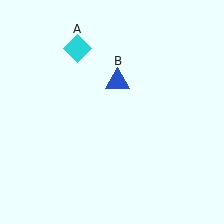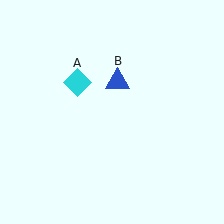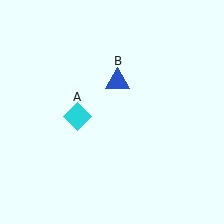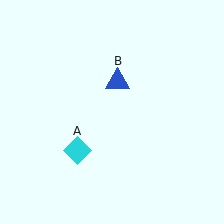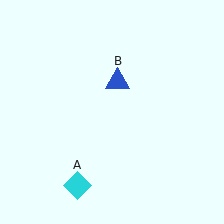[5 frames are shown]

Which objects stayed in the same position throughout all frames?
Blue triangle (object B) remained stationary.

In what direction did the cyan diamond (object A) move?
The cyan diamond (object A) moved down.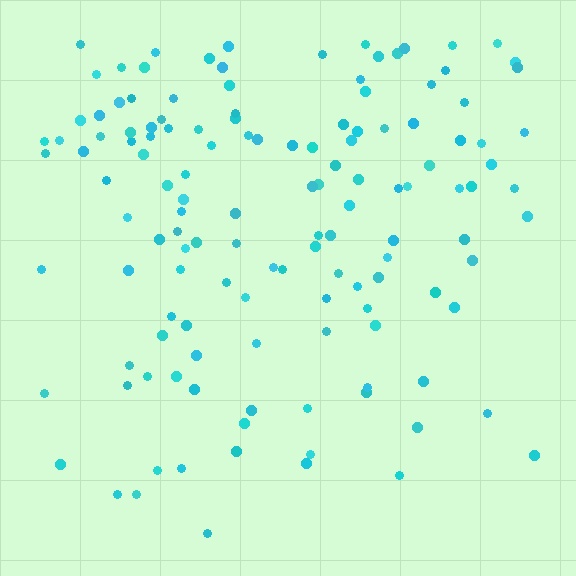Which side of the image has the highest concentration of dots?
The top.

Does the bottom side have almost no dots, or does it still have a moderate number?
Still a moderate number, just noticeably fewer than the top.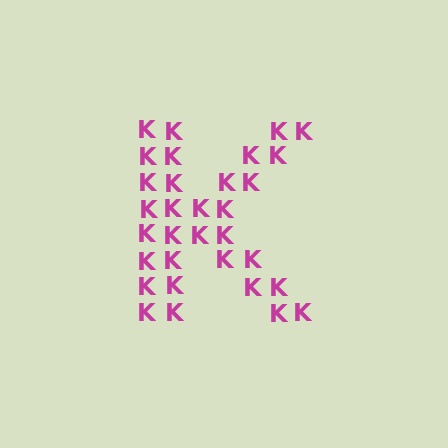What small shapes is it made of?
It is made of small letter K's.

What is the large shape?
The large shape is the letter K.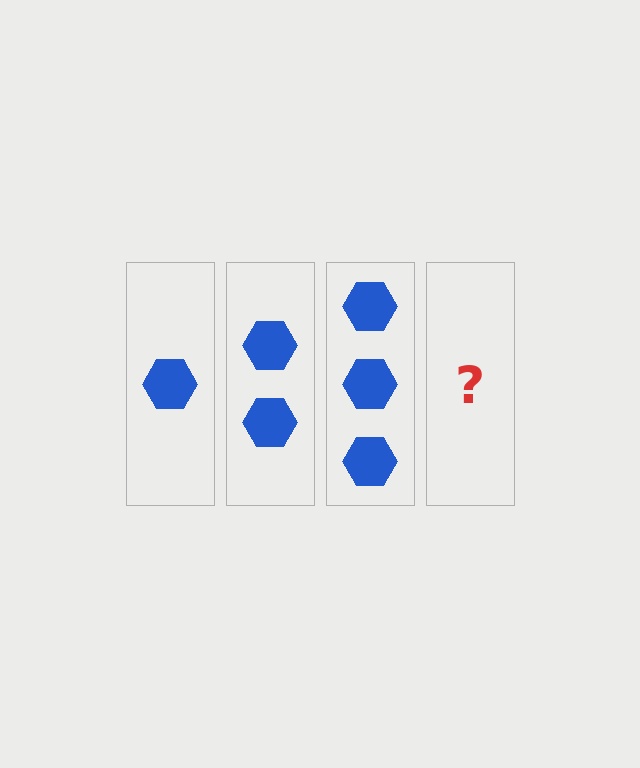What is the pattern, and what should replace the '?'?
The pattern is that each step adds one more hexagon. The '?' should be 4 hexagons.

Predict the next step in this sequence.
The next step is 4 hexagons.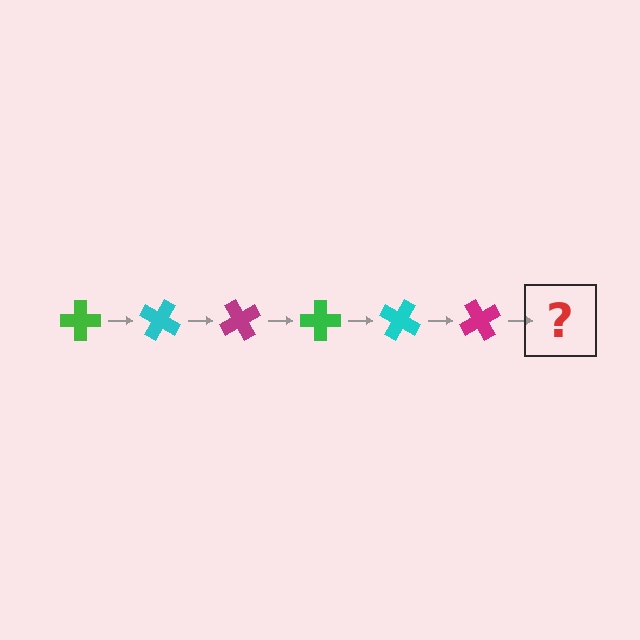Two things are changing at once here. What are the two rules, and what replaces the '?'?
The two rules are that it rotates 30 degrees each step and the color cycles through green, cyan, and magenta. The '?' should be a green cross, rotated 180 degrees from the start.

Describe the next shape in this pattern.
It should be a green cross, rotated 180 degrees from the start.